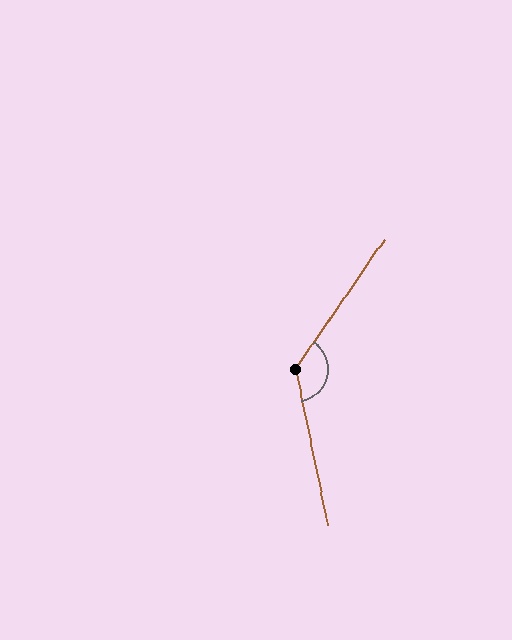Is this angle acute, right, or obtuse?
It is obtuse.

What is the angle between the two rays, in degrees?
Approximately 134 degrees.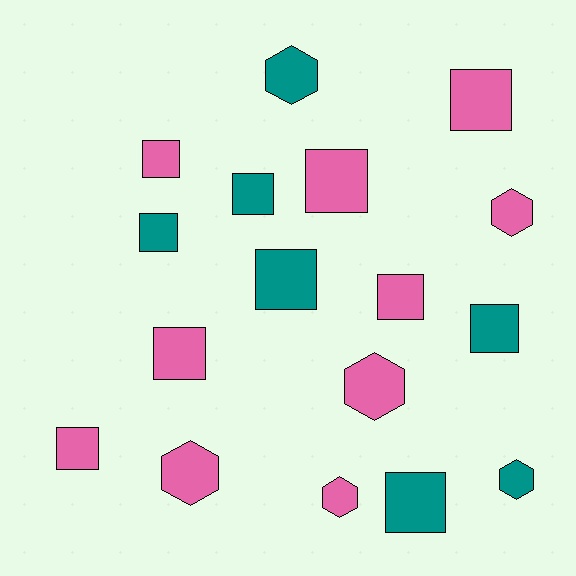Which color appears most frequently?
Pink, with 10 objects.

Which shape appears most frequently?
Square, with 11 objects.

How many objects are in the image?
There are 17 objects.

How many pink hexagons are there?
There are 4 pink hexagons.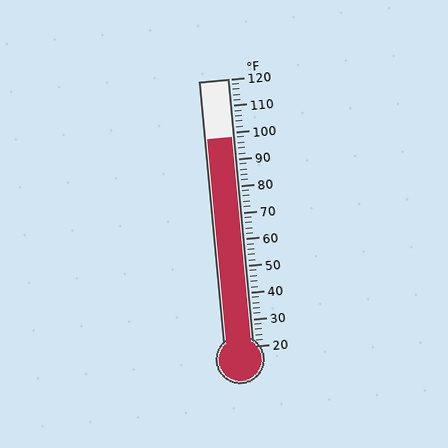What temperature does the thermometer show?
The thermometer shows approximately 98°F.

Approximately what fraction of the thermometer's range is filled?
The thermometer is filled to approximately 80% of its range.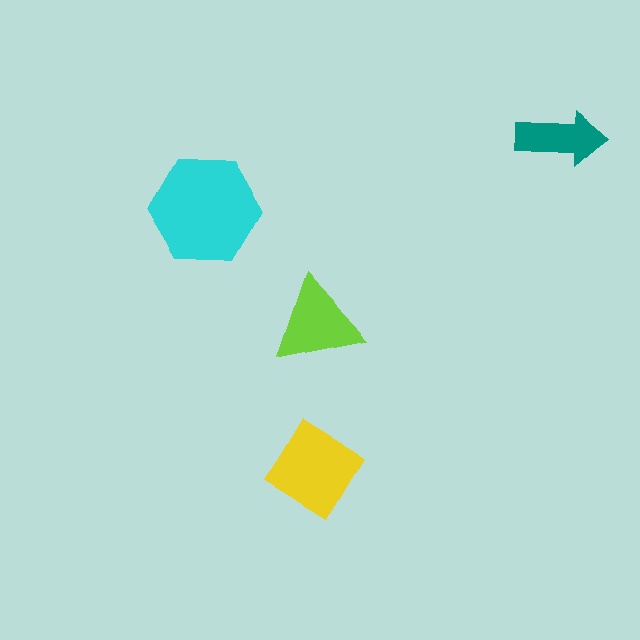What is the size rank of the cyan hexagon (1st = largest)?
1st.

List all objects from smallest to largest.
The teal arrow, the lime triangle, the yellow diamond, the cyan hexagon.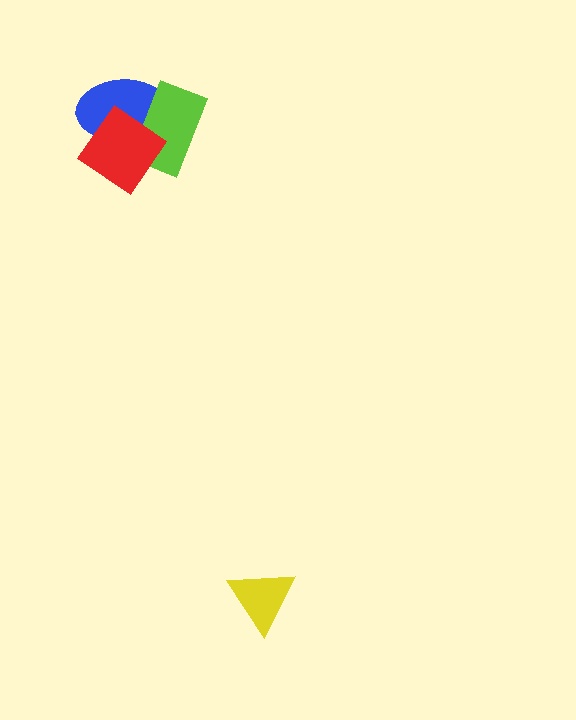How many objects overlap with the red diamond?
2 objects overlap with the red diamond.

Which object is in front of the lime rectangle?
The red diamond is in front of the lime rectangle.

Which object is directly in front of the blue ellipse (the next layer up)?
The lime rectangle is directly in front of the blue ellipse.